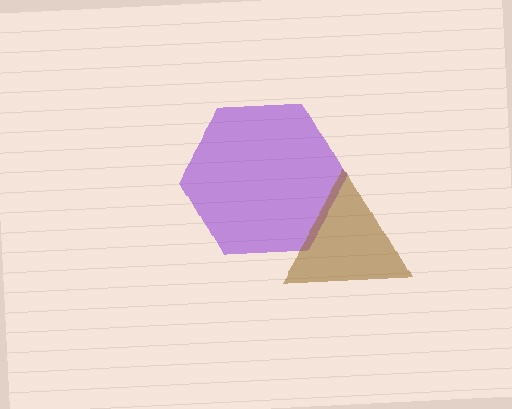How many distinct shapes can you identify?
There are 2 distinct shapes: a purple hexagon, a brown triangle.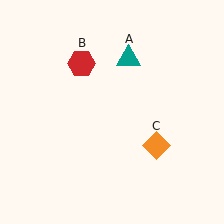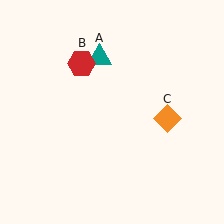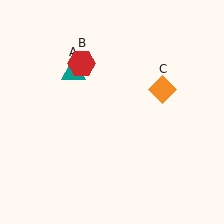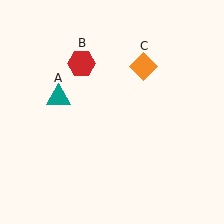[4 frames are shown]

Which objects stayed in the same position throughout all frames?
Red hexagon (object B) remained stationary.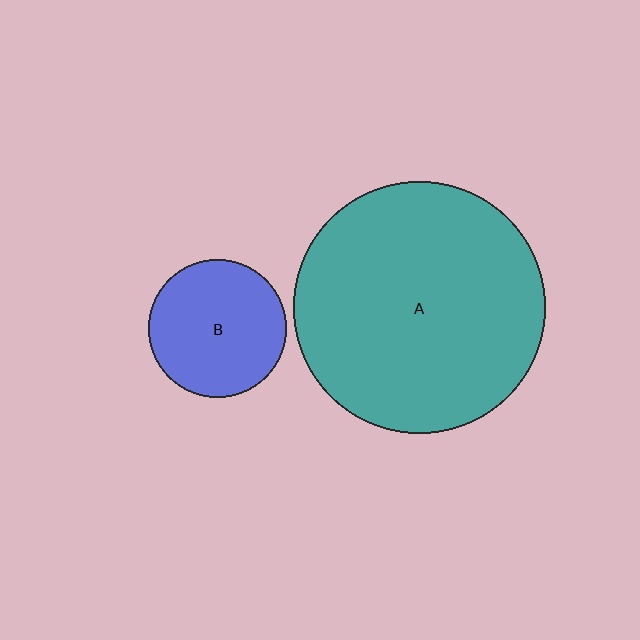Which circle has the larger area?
Circle A (teal).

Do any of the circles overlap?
No, none of the circles overlap.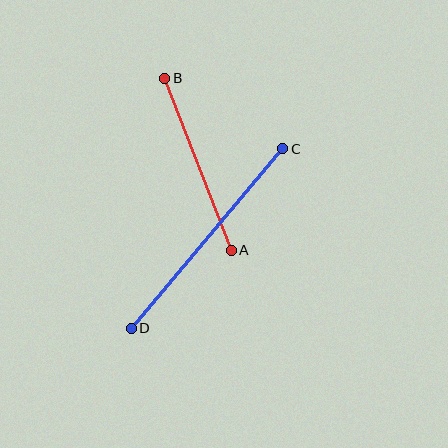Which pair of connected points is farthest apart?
Points C and D are farthest apart.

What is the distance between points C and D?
The distance is approximately 235 pixels.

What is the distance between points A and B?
The distance is approximately 184 pixels.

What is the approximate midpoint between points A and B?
The midpoint is at approximately (198, 164) pixels.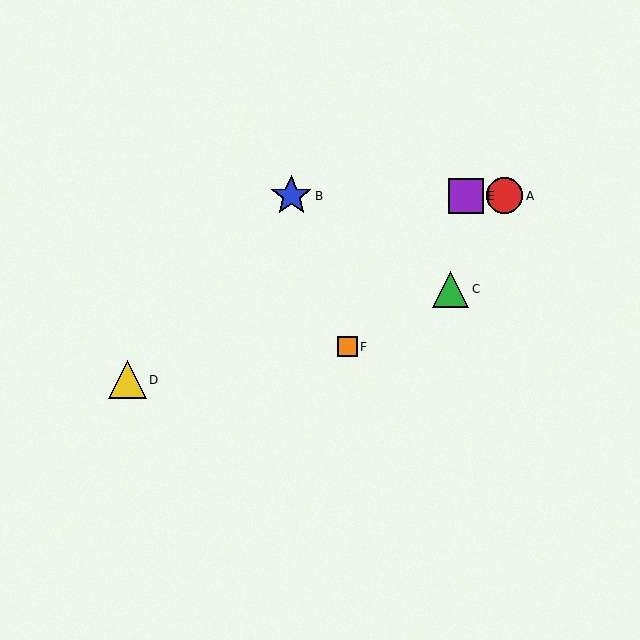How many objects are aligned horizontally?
3 objects (A, B, E) are aligned horizontally.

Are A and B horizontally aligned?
Yes, both are at y≈196.